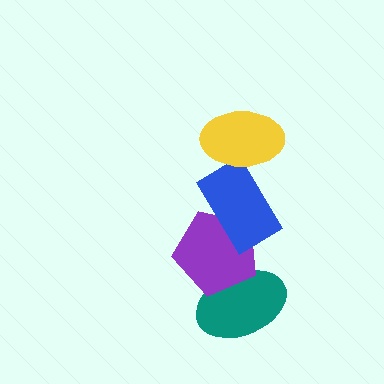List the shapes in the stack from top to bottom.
From top to bottom: the yellow ellipse, the blue rectangle, the purple pentagon, the teal ellipse.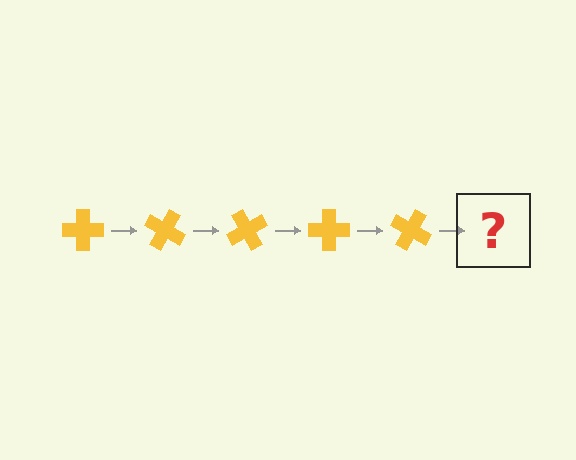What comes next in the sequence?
The next element should be a yellow cross rotated 150 degrees.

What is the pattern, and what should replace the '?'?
The pattern is that the cross rotates 30 degrees each step. The '?' should be a yellow cross rotated 150 degrees.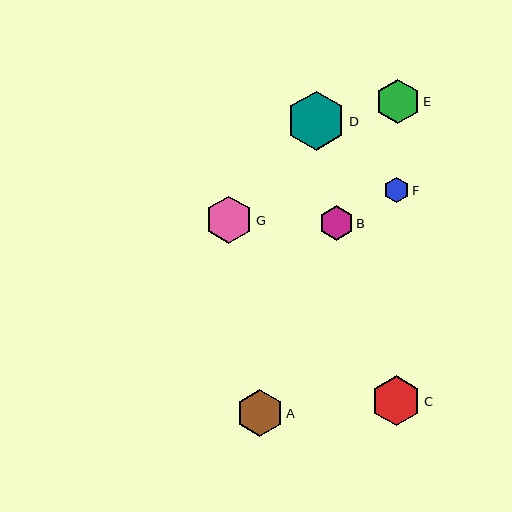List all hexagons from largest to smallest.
From largest to smallest: D, C, G, A, E, B, F.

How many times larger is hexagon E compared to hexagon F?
Hexagon E is approximately 1.7 times the size of hexagon F.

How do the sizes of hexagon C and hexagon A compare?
Hexagon C and hexagon A are approximately the same size.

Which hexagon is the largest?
Hexagon D is the largest with a size of approximately 59 pixels.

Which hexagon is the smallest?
Hexagon F is the smallest with a size of approximately 25 pixels.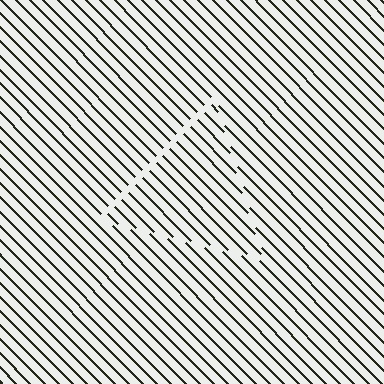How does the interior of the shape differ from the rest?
The interior of the shape contains the same grating, shifted by half a period — the contour is defined by the phase discontinuity where line-ends from the inner and outer gratings abut.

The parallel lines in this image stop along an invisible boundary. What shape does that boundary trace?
An illusory triangle. The interior of the shape contains the same grating, shifted by half a period — the contour is defined by the phase discontinuity where line-ends from the inner and outer gratings abut.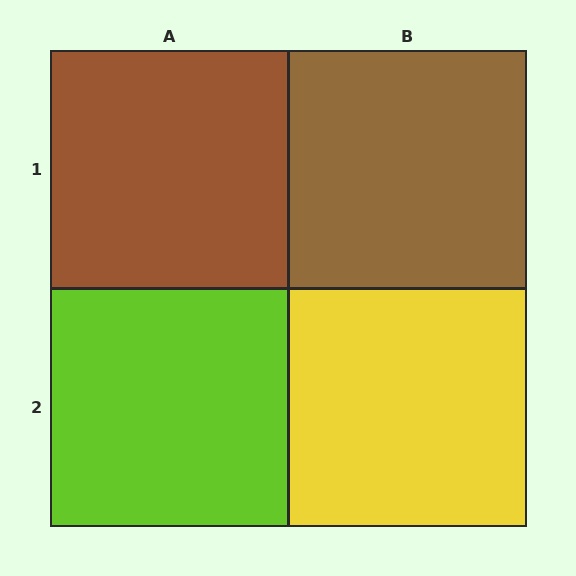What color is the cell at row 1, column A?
Brown.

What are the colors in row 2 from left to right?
Lime, yellow.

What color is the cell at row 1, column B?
Brown.